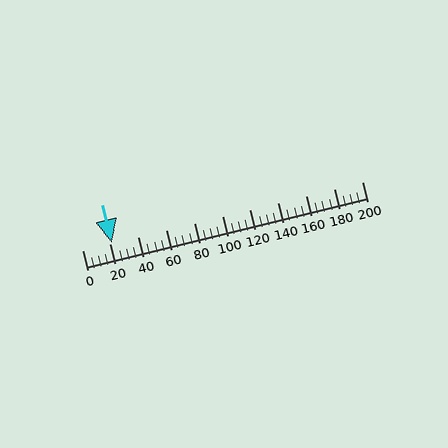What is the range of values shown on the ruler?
The ruler shows values from 0 to 200.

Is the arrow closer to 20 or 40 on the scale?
The arrow is closer to 20.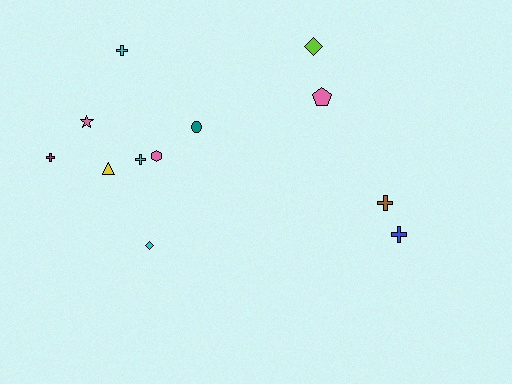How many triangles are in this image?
There is 1 triangle.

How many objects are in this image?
There are 12 objects.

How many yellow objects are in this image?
There is 1 yellow object.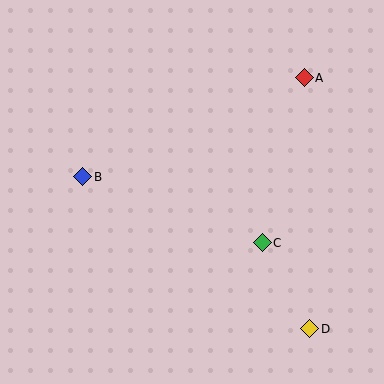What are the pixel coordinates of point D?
Point D is at (310, 329).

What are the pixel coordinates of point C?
Point C is at (262, 243).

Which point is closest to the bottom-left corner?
Point B is closest to the bottom-left corner.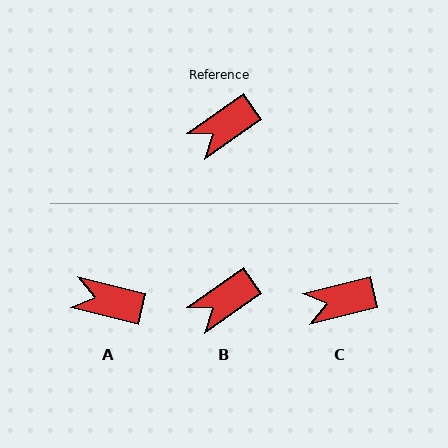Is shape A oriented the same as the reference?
No, it is off by about 49 degrees.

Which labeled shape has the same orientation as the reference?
B.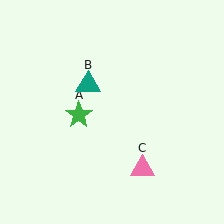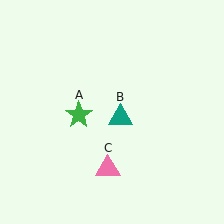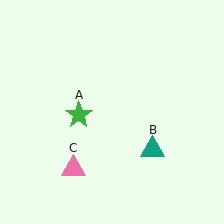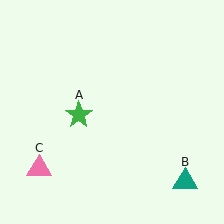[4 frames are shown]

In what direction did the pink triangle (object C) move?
The pink triangle (object C) moved left.